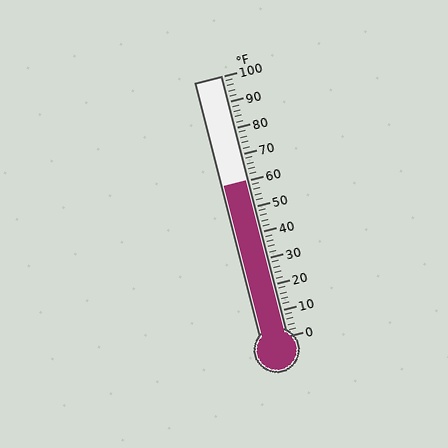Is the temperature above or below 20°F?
The temperature is above 20°F.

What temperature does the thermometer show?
The thermometer shows approximately 60°F.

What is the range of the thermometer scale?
The thermometer scale ranges from 0°F to 100°F.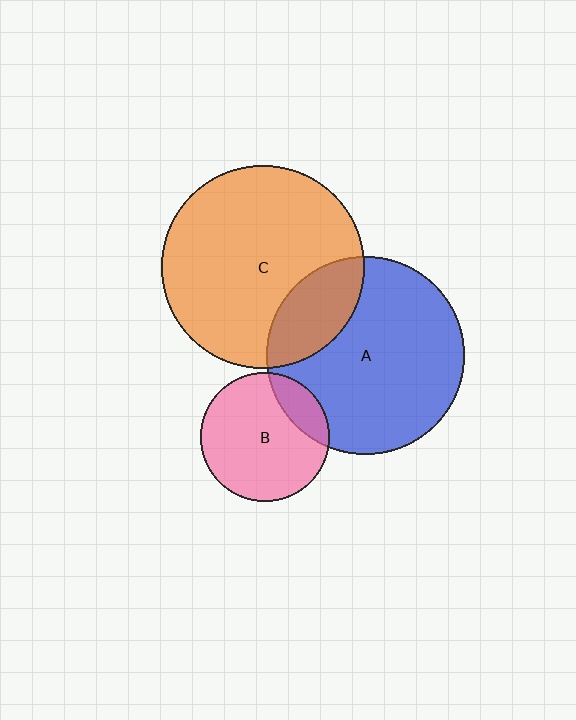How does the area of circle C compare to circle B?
Approximately 2.5 times.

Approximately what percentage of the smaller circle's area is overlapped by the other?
Approximately 20%.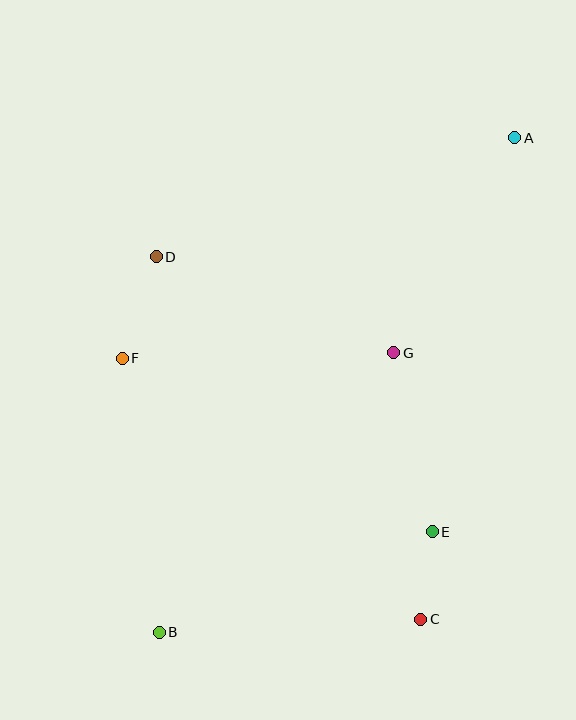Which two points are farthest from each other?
Points A and B are farthest from each other.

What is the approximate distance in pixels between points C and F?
The distance between C and F is approximately 396 pixels.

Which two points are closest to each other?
Points C and E are closest to each other.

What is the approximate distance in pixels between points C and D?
The distance between C and D is approximately 449 pixels.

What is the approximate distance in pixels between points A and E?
The distance between A and E is approximately 402 pixels.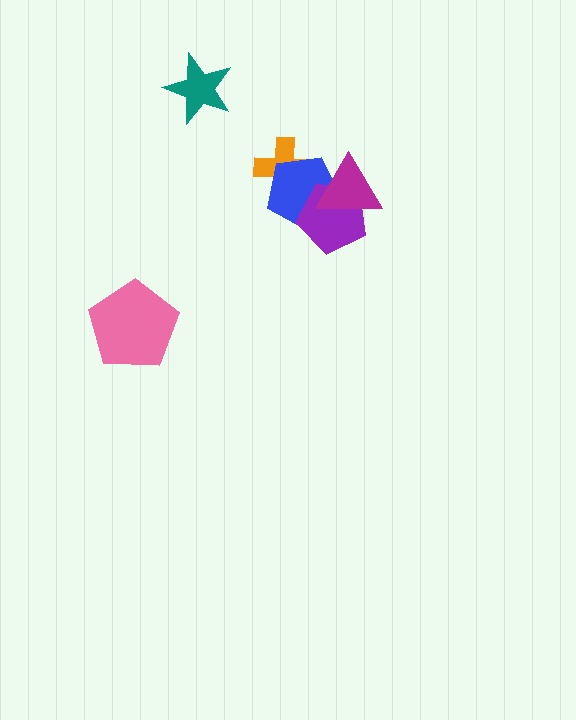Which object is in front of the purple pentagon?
The magenta triangle is in front of the purple pentagon.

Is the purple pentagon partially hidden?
Yes, it is partially covered by another shape.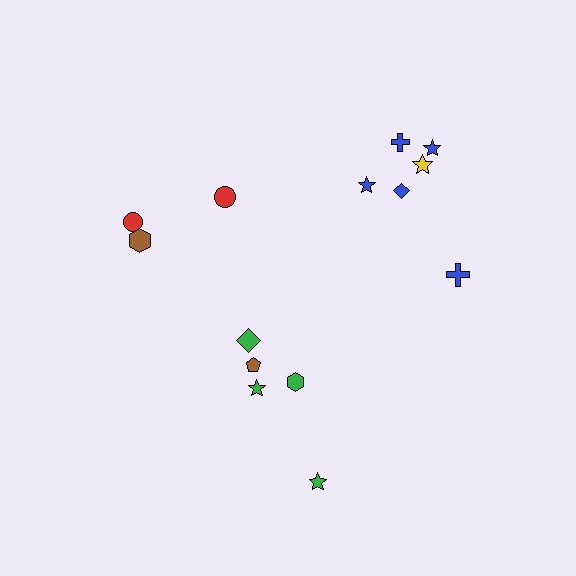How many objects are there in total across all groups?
There are 14 objects.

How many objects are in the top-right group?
There are 6 objects.